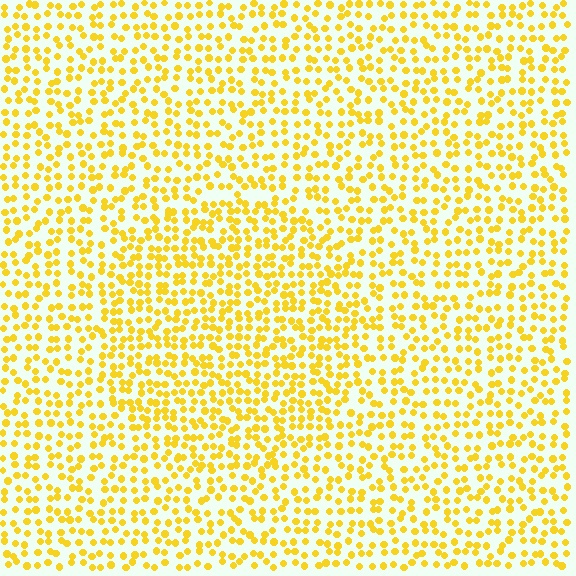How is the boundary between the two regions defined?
The boundary is defined by a change in element density (approximately 1.4x ratio). All elements are the same color, size, and shape.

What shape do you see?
I see a circle.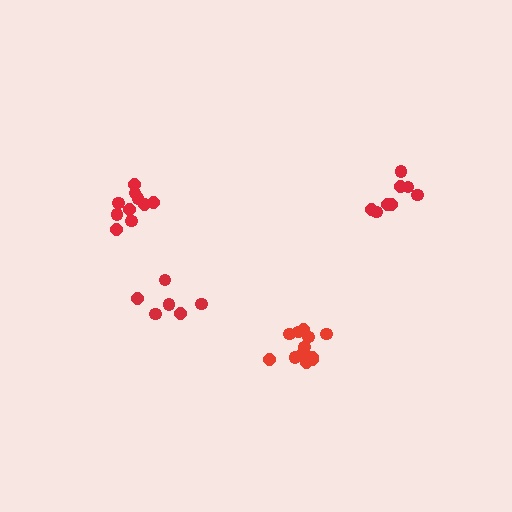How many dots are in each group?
Group 1: 6 dots, Group 2: 10 dots, Group 3: 8 dots, Group 4: 12 dots (36 total).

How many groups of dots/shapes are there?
There are 4 groups.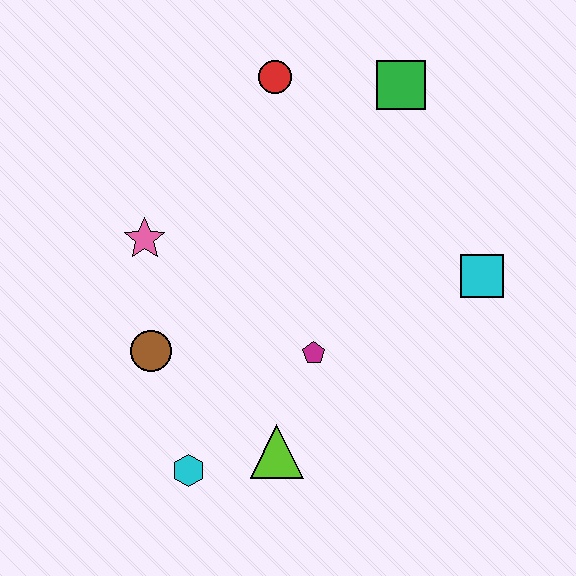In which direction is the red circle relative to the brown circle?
The red circle is above the brown circle.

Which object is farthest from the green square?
The cyan hexagon is farthest from the green square.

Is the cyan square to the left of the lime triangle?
No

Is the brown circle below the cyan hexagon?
No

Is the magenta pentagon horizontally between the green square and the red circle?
Yes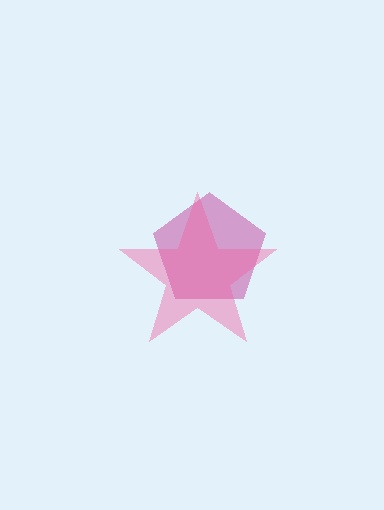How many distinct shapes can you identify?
There are 2 distinct shapes: a magenta pentagon, a pink star.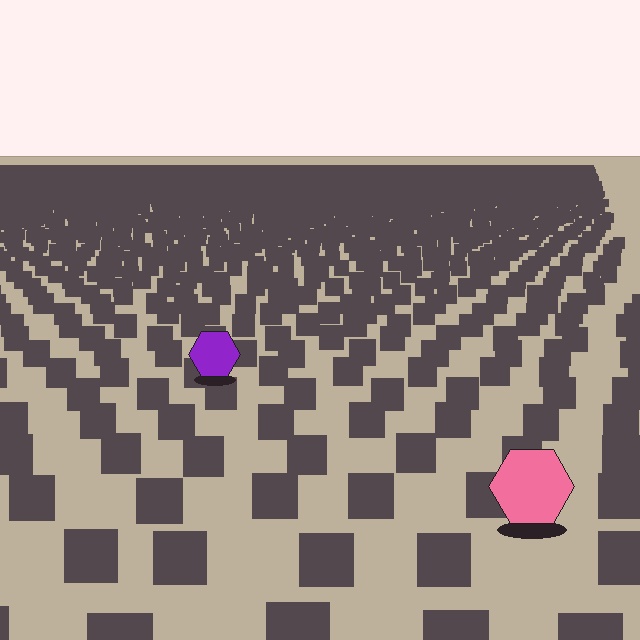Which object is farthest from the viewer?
The purple hexagon is farthest from the viewer. It appears smaller and the ground texture around it is denser.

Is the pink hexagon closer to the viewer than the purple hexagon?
Yes. The pink hexagon is closer — you can tell from the texture gradient: the ground texture is coarser near it.